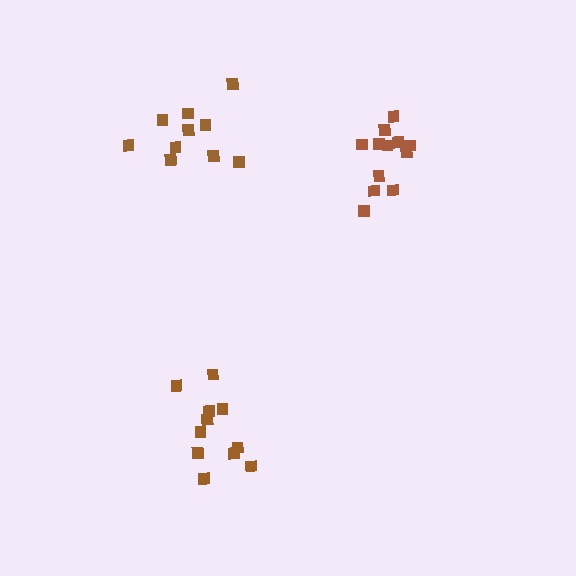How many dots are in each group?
Group 1: 12 dots, Group 2: 10 dots, Group 3: 11 dots (33 total).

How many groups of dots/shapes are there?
There are 3 groups.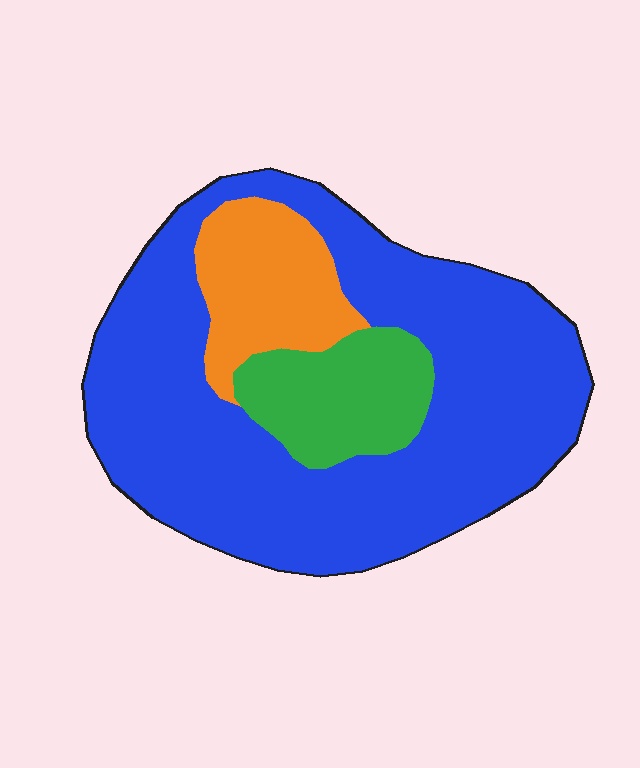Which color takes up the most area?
Blue, at roughly 70%.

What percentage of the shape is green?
Green covers about 15% of the shape.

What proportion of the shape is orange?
Orange covers 14% of the shape.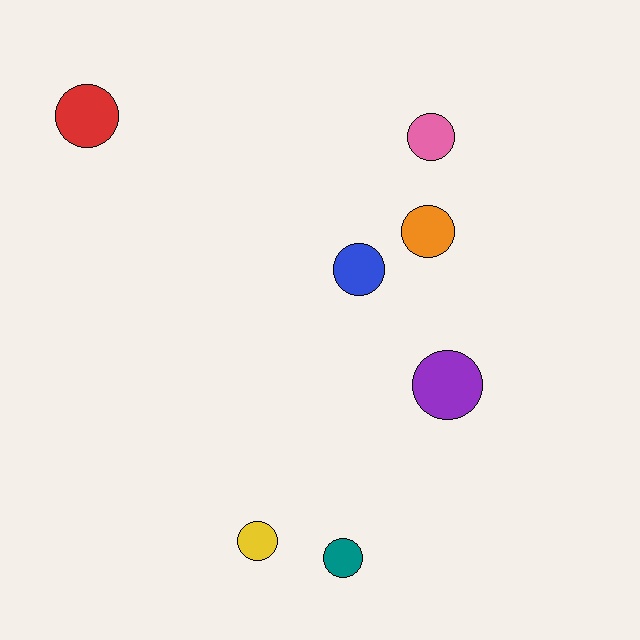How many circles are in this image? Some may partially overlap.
There are 7 circles.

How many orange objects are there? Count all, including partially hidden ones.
There is 1 orange object.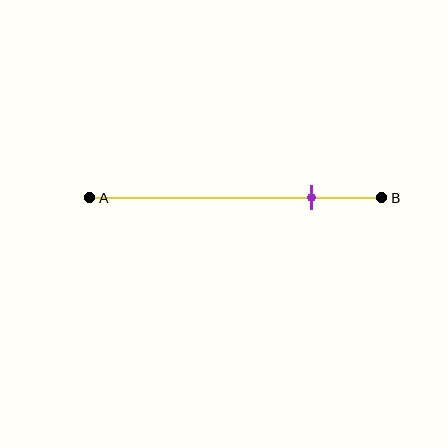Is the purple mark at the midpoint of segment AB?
No, the mark is at about 75% from A, not at the 50% midpoint.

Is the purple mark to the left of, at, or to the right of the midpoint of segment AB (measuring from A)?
The purple mark is to the right of the midpoint of segment AB.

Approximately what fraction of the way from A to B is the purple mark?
The purple mark is approximately 75% of the way from A to B.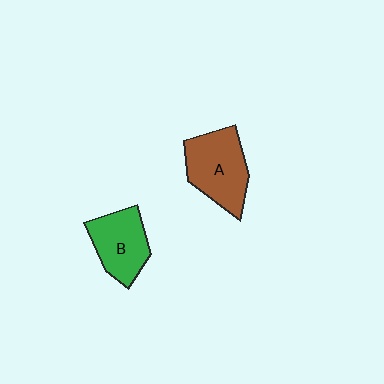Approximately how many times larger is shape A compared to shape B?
Approximately 1.2 times.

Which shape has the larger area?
Shape A (brown).